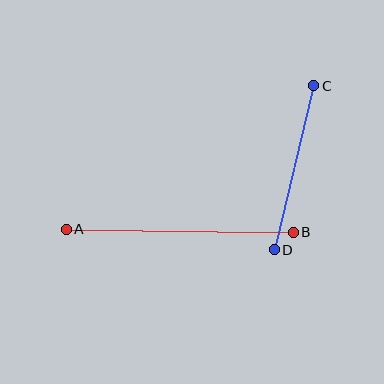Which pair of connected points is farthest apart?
Points A and B are farthest apart.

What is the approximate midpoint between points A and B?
The midpoint is at approximately (180, 231) pixels.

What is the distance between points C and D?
The distance is approximately 169 pixels.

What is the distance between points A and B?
The distance is approximately 227 pixels.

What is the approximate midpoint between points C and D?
The midpoint is at approximately (294, 168) pixels.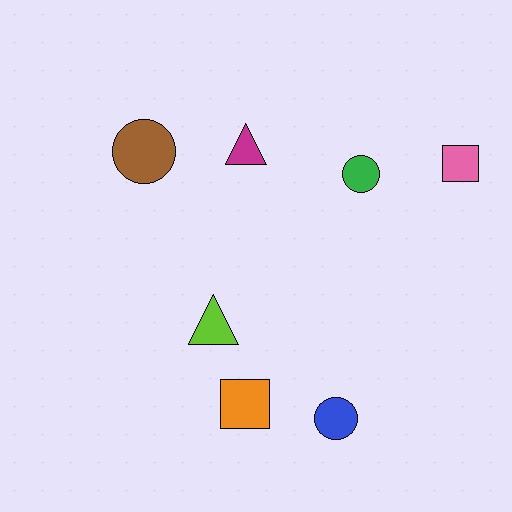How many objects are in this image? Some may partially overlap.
There are 7 objects.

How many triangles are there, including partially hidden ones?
There are 2 triangles.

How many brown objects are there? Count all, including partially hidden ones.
There is 1 brown object.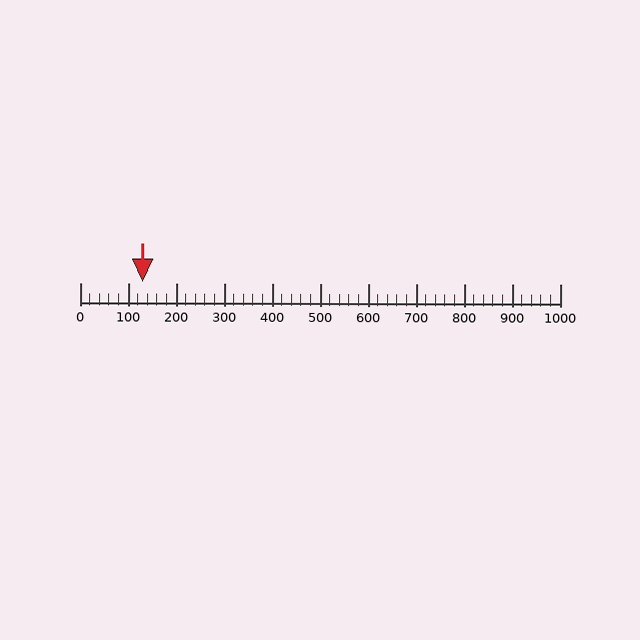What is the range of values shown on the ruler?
The ruler shows values from 0 to 1000.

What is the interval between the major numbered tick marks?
The major tick marks are spaced 100 units apart.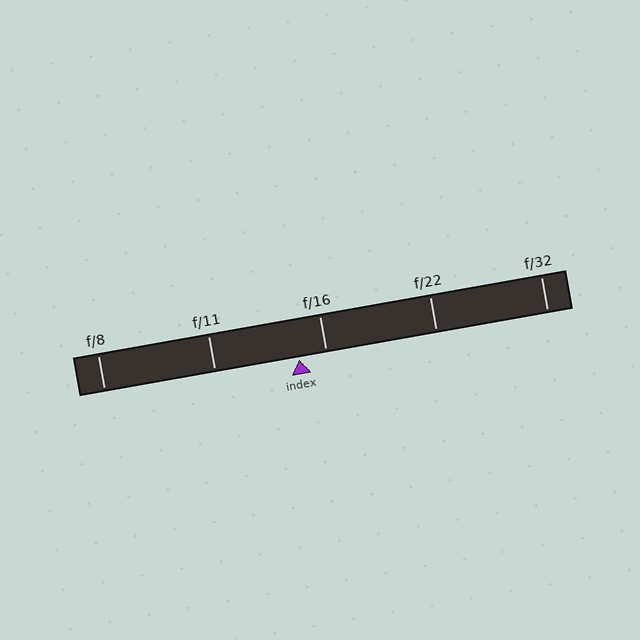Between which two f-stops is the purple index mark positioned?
The index mark is between f/11 and f/16.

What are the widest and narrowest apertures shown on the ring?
The widest aperture shown is f/8 and the narrowest is f/32.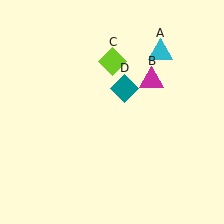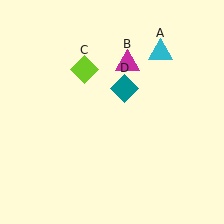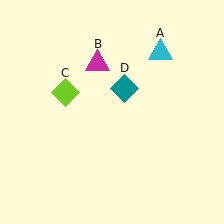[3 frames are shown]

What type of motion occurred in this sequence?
The magenta triangle (object B), lime diamond (object C) rotated counterclockwise around the center of the scene.